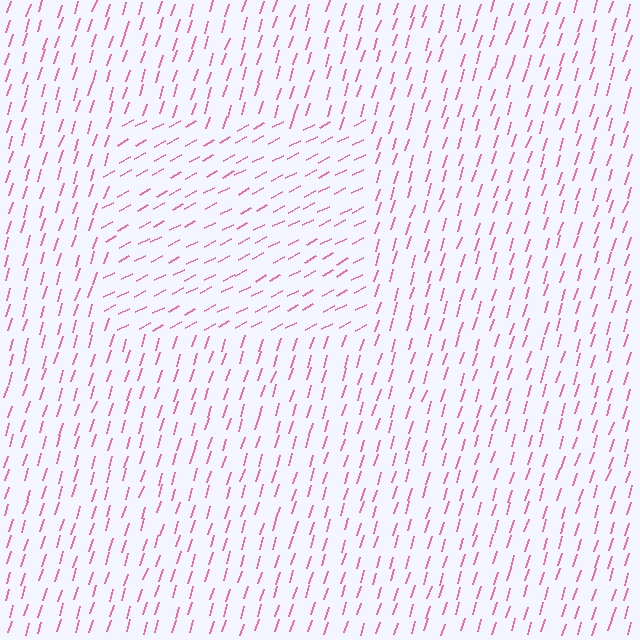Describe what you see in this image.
The image is filled with small pink line segments. A rectangle region in the image has lines oriented differently from the surrounding lines, creating a visible texture boundary.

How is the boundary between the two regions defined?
The boundary is defined purely by a change in line orientation (approximately 45 degrees difference). All lines are the same color and thickness.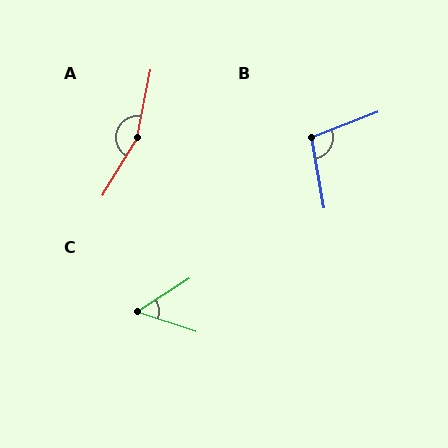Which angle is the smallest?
C, at approximately 51 degrees.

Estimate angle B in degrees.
Approximately 101 degrees.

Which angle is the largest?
A, at approximately 161 degrees.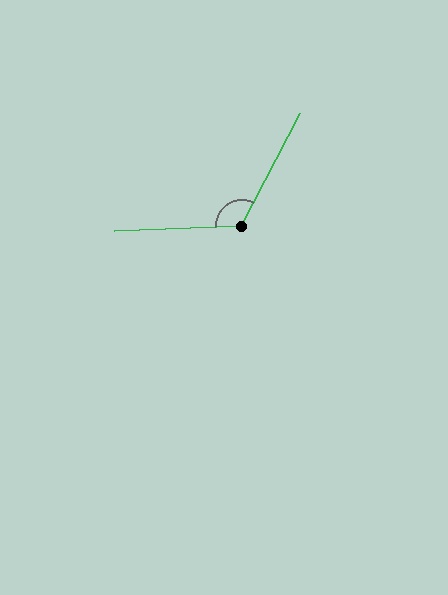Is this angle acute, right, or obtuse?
It is obtuse.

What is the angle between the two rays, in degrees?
Approximately 119 degrees.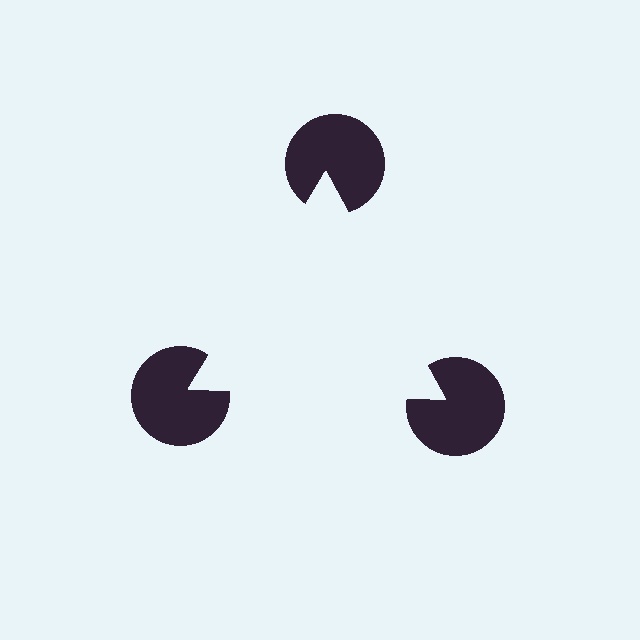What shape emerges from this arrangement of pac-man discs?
An illusory triangle — its edges are inferred from the aligned wedge cuts in the pac-man discs, not physically drawn.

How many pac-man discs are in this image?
There are 3 — one at each vertex of the illusory triangle.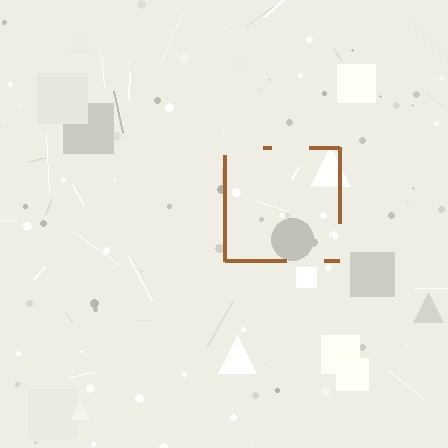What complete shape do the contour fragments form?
The contour fragments form a square.